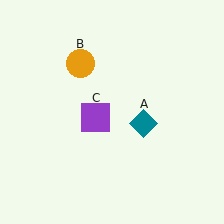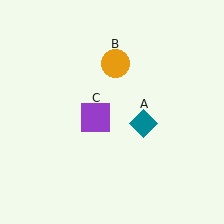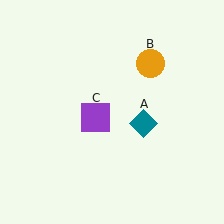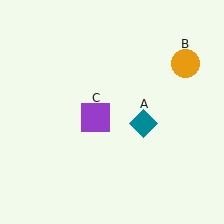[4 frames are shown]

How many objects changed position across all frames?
1 object changed position: orange circle (object B).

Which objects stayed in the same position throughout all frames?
Teal diamond (object A) and purple square (object C) remained stationary.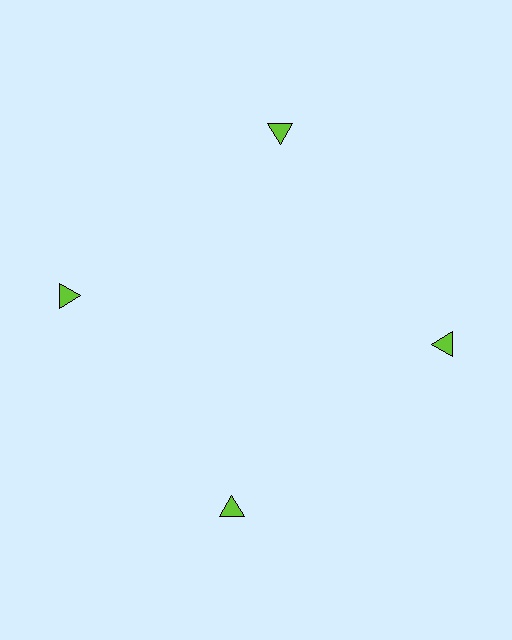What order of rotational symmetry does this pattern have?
This pattern has 4-fold rotational symmetry.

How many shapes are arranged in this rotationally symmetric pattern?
There are 4 shapes, arranged in 4 groups of 1.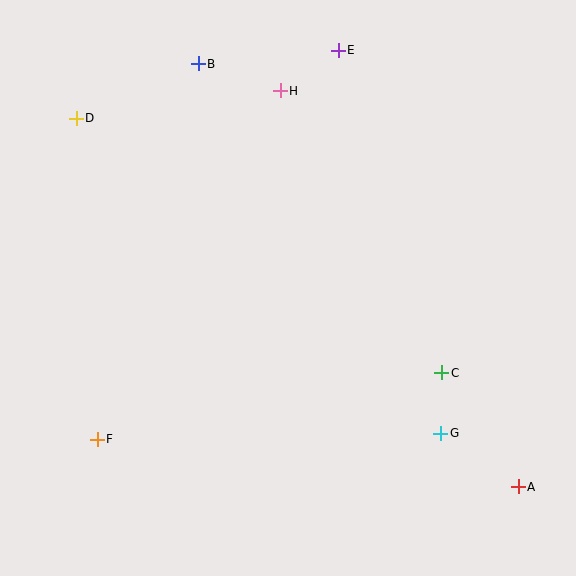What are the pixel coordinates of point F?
Point F is at (97, 439).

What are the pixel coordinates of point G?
Point G is at (441, 433).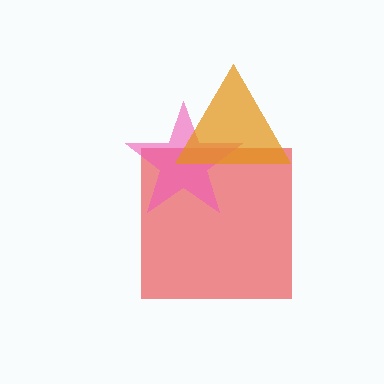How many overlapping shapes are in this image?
There are 3 overlapping shapes in the image.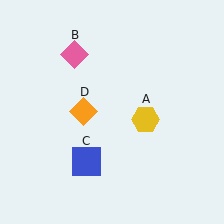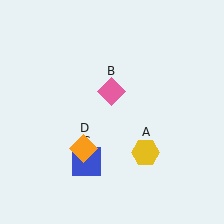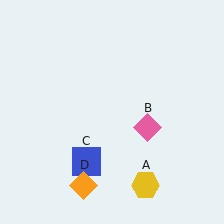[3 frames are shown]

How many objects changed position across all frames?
3 objects changed position: yellow hexagon (object A), pink diamond (object B), orange diamond (object D).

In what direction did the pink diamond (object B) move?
The pink diamond (object B) moved down and to the right.